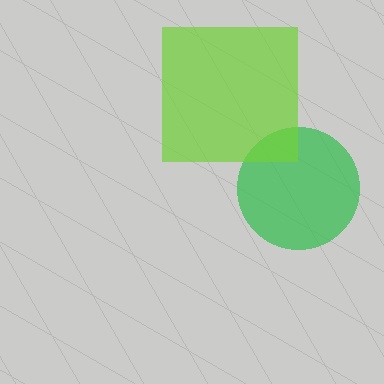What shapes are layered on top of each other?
The layered shapes are: a green circle, a lime square.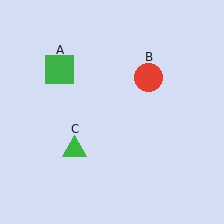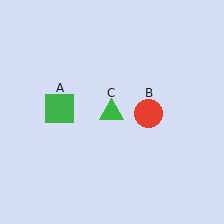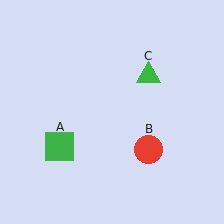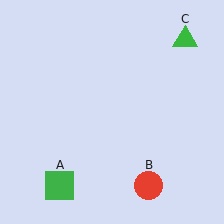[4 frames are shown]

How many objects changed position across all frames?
3 objects changed position: green square (object A), red circle (object B), green triangle (object C).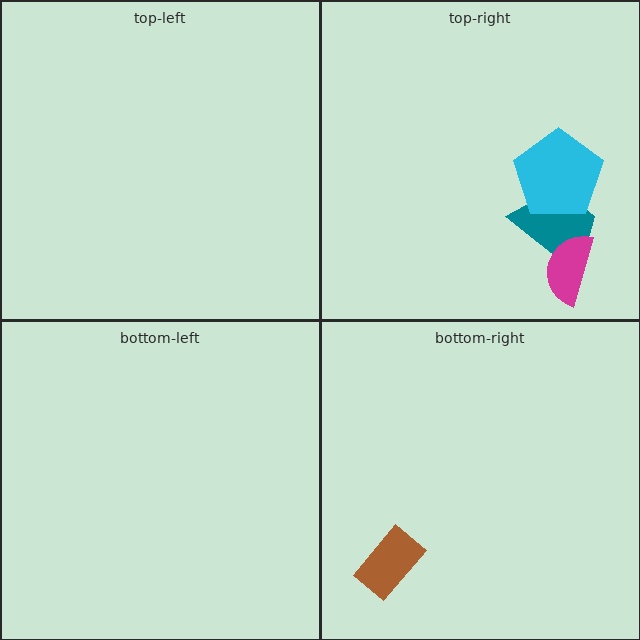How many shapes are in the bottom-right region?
1.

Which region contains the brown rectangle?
The bottom-right region.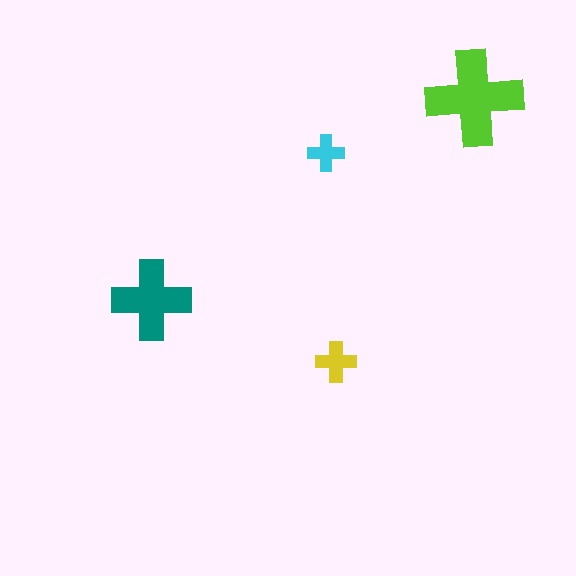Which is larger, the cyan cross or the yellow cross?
The yellow one.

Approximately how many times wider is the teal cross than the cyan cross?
About 2 times wider.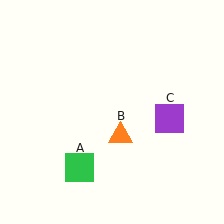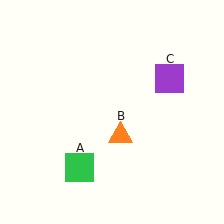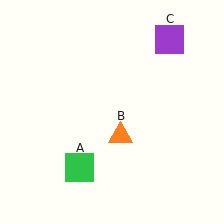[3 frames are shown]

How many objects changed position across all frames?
1 object changed position: purple square (object C).